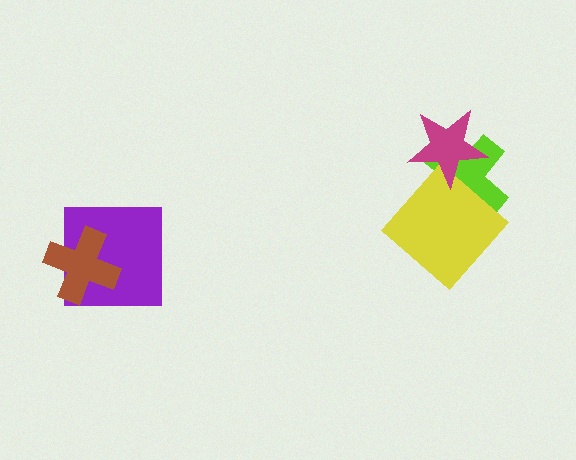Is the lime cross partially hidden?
Yes, it is partially covered by another shape.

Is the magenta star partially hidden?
No, no other shape covers it.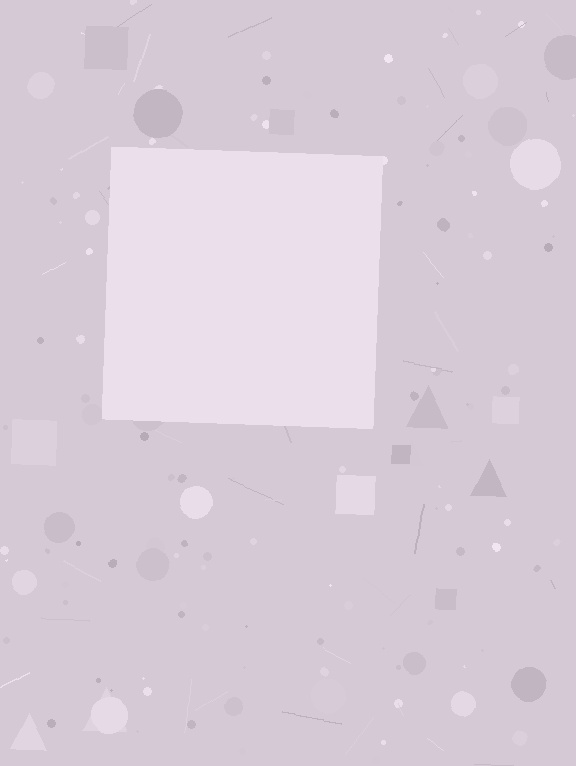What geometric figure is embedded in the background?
A square is embedded in the background.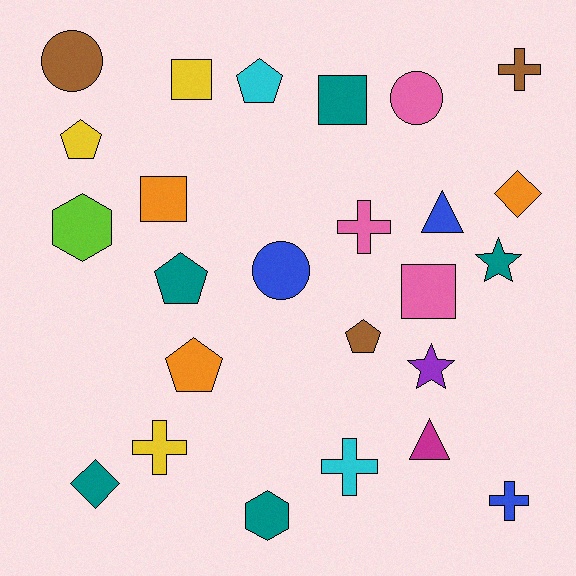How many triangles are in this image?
There are 2 triangles.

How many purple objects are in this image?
There is 1 purple object.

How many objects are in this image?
There are 25 objects.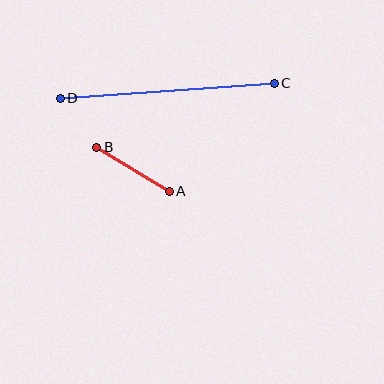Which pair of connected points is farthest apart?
Points C and D are farthest apart.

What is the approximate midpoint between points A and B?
The midpoint is at approximately (133, 169) pixels.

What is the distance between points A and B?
The distance is approximately 85 pixels.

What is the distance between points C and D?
The distance is approximately 215 pixels.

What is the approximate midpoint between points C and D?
The midpoint is at approximately (167, 91) pixels.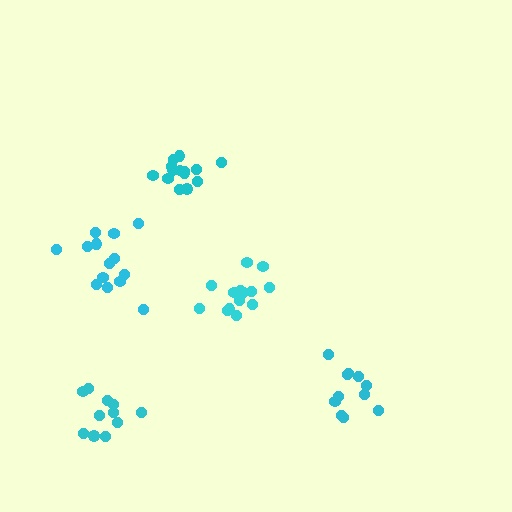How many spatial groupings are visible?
There are 5 spatial groupings.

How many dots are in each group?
Group 1: 14 dots, Group 2: 15 dots, Group 3: 11 dots, Group 4: 14 dots, Group 5: 11 dots (65 total).